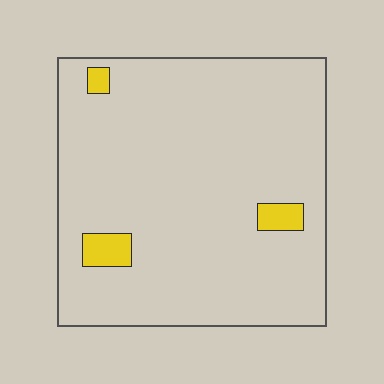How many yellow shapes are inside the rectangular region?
3.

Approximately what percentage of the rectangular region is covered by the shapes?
Approximately 5%.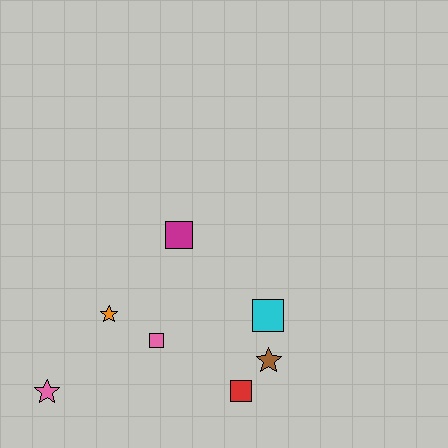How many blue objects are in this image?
There are no blue objects.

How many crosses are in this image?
There are no crosses.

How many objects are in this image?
There are 7 objects.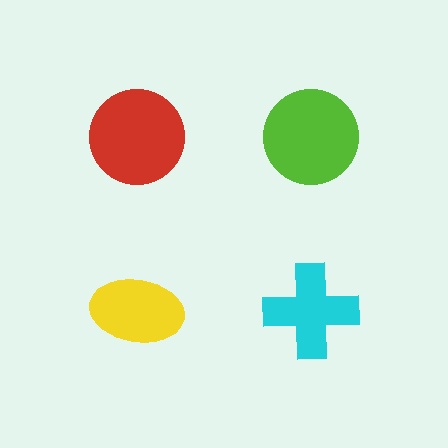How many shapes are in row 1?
2 shapes.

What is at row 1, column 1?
A red circle.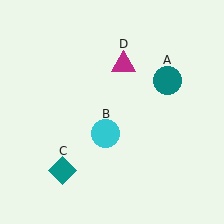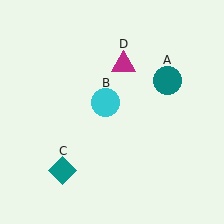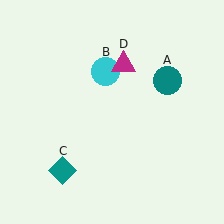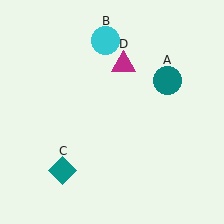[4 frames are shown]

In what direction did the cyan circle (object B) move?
The cyan circle (object B) moved up.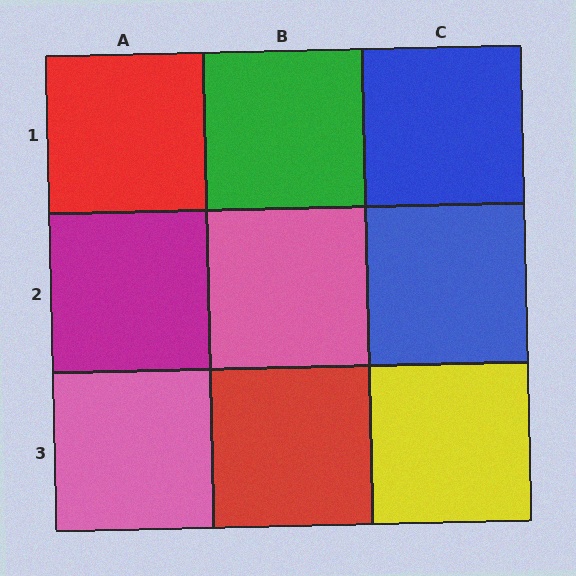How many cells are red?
2 cells are red.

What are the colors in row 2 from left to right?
Magenta, pink, blue.